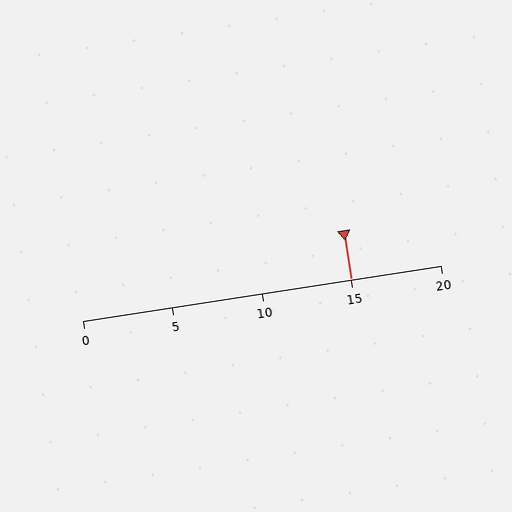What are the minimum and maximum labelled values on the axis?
The axis runs from 0 to 20.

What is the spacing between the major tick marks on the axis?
The major ticks are spaced 5 apart.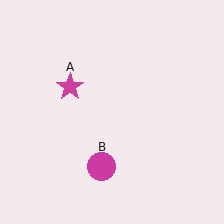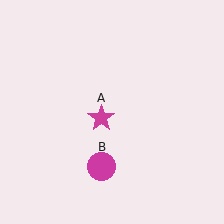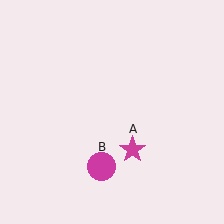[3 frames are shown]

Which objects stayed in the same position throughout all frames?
Magenta circle (object B) remained stationary.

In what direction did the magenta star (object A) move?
The magenta star (object A) moved down and to the right.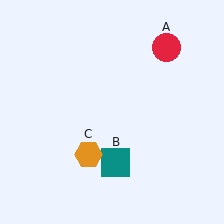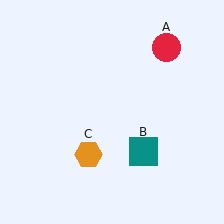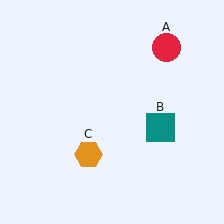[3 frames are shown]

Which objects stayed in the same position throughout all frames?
Red circle (object A) and orange hexagon (object C) remained stationary.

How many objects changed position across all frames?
1 object changed position: teal square (object B).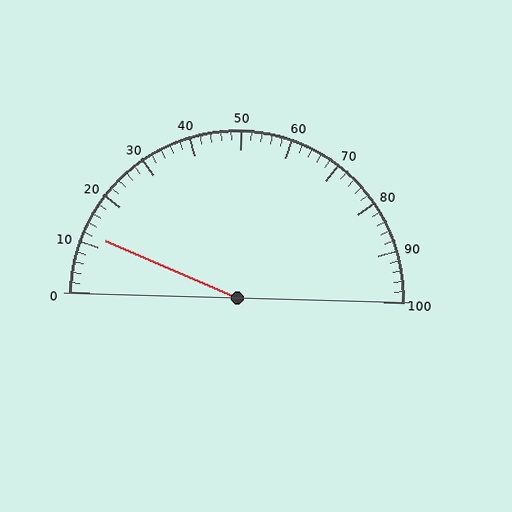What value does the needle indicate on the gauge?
The needle indicates approximately 12.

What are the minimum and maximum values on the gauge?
The gauge ranges from 0 to 100.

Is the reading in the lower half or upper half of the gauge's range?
The reading is in the lower half of the range (0 to 100).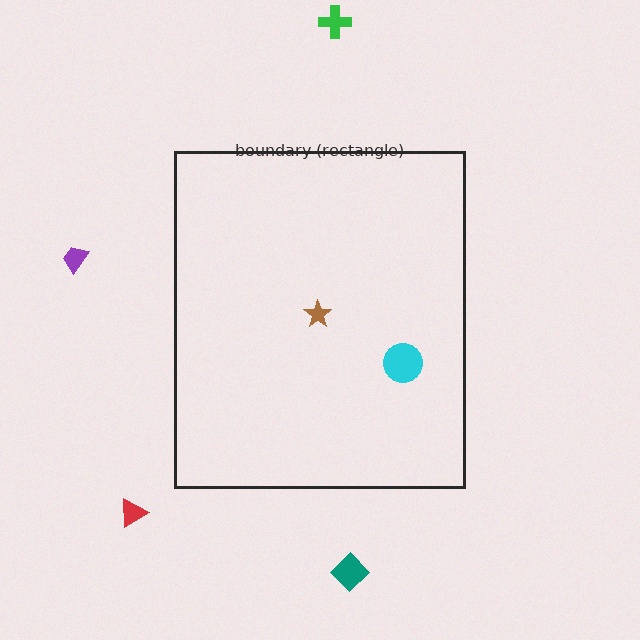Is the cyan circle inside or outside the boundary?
Inside.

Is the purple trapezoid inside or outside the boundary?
Outside.